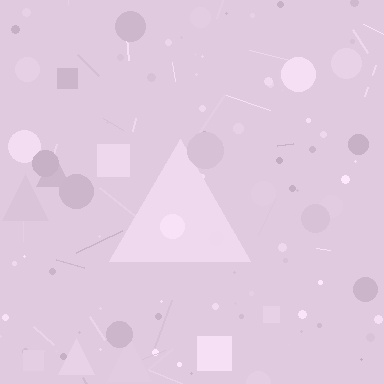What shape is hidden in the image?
A triangle is hidden in the image.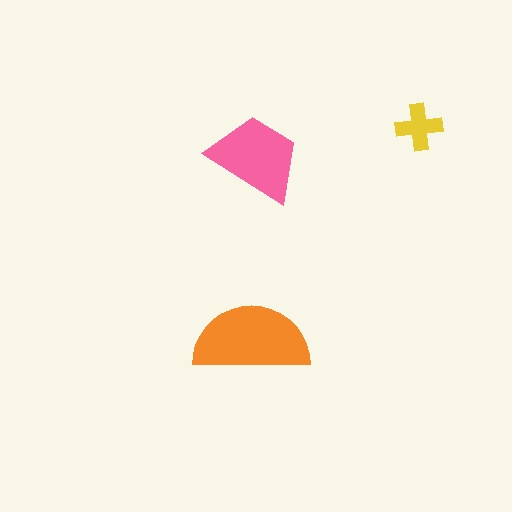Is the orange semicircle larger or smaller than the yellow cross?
Larger.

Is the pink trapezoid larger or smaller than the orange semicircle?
Smaller.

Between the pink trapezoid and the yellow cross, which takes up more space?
The pink trapezoid.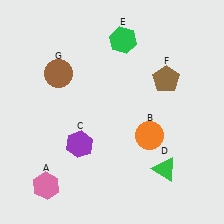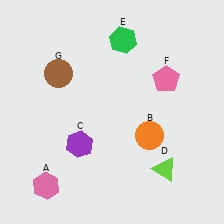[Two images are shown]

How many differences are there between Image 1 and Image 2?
There are 2 differences between the two images.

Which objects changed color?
D changed from green to lime. F changed from brown to pink.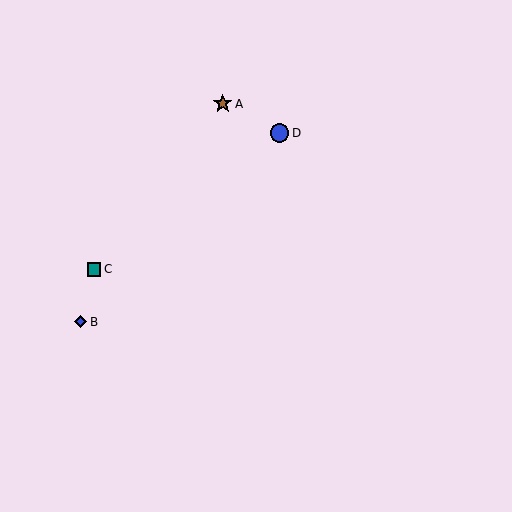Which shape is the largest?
The brown star (labeled A) is the largest.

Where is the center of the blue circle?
The center of the blue circle is at (279, 133).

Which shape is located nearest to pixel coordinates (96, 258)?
The teal square (labeled C) at (94, 269) is nearest to that location.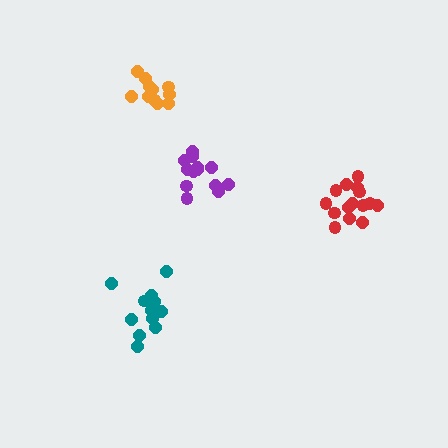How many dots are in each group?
Group 1: 13 dots, Group 2: 13 dots, Group 3: 12 dots, Group 4: 15 dots (53 total).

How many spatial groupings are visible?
There are 4 spatial groupings.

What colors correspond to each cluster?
The clusters are colored: teal, purple, orange, red.